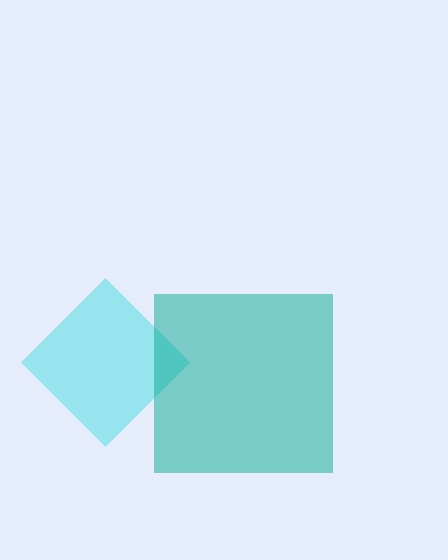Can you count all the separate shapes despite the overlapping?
Yes, there are 2 separate shapes.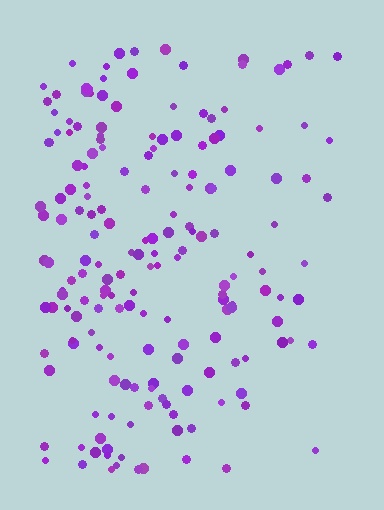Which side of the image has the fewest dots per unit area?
The right.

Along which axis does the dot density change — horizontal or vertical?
Horizontal.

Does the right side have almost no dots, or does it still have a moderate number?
Still a moderate number, just noticeably fewer than the left.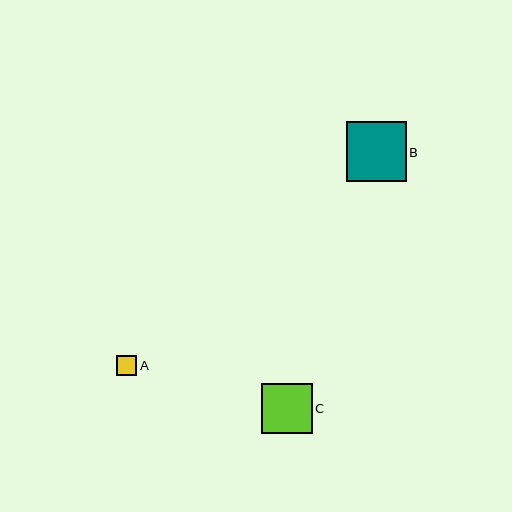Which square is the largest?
Square B is the largest with a size of approximately 60 pixels.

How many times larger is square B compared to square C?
Square B is approximately 1.2 times the size of square C.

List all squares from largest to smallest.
From largest to smallest: B, C, A.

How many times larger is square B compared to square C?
Square B is approximately 1.2 times the size of square C.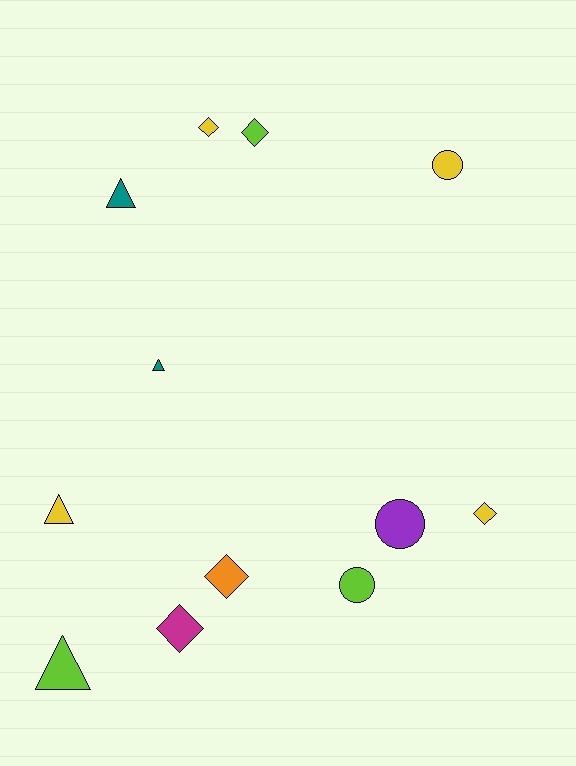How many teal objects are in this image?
There are 2 teal objects.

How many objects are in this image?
There are 12 objects.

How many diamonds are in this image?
There are 5 diamonds.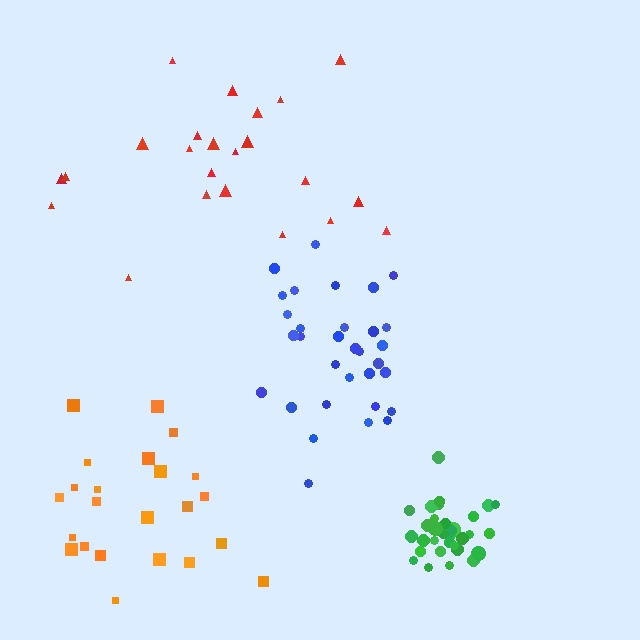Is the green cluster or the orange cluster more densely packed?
Green.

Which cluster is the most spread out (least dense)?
Red.